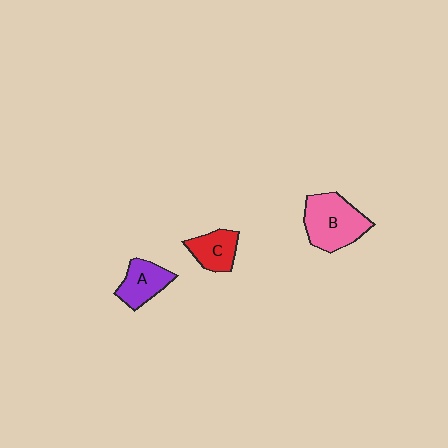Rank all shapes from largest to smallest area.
From largest to smallest: B (pink), A (purple), C (red).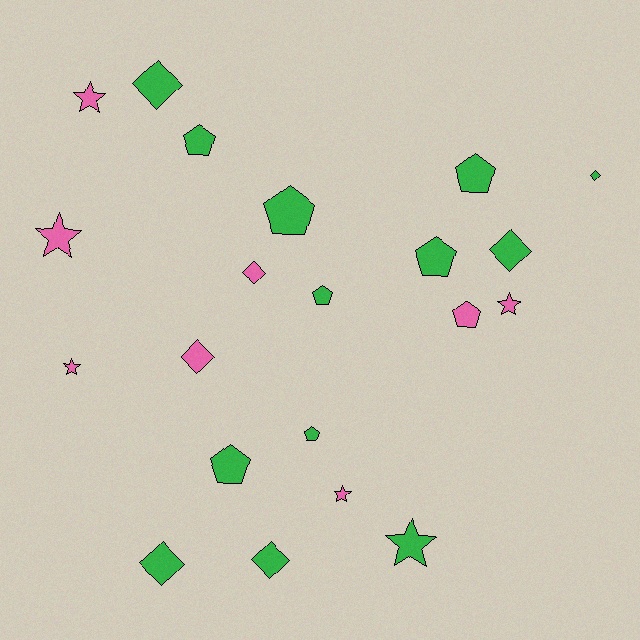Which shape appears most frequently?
Pentagon, with 8 objects.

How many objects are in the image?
There are 21 objects.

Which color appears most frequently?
Green, with 13 objects.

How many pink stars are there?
There are 5 pink stars.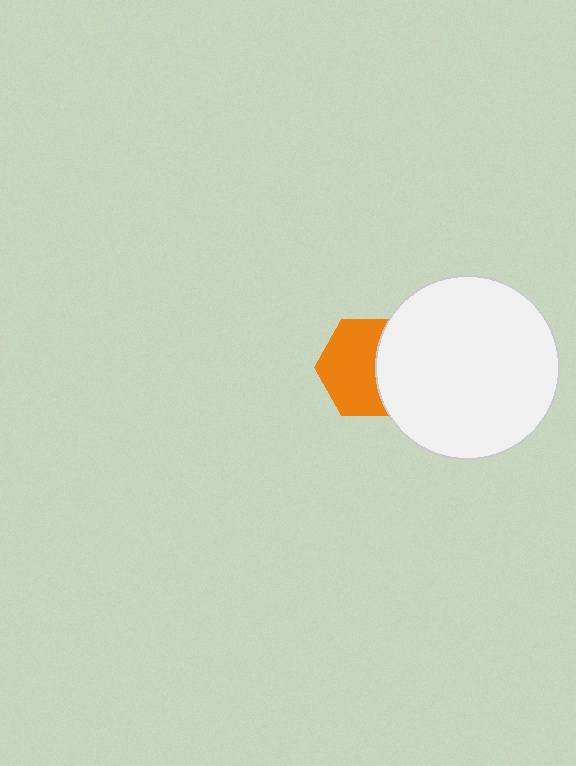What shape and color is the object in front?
The object in front is a white circle.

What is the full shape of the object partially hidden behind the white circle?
The partially hidden object is an orange hexagon.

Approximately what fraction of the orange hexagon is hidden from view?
Roughly 39% of the orange hexagon is hidden behind the white circle.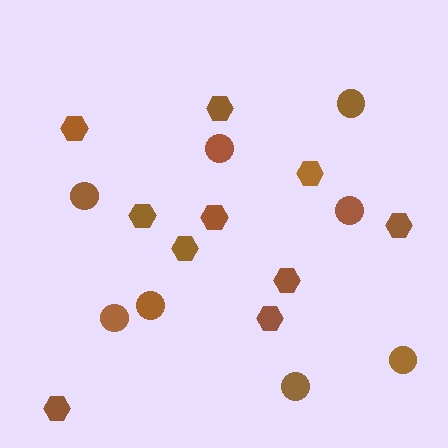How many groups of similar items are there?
There are 2 groups: one group of circles (8) and one group of hexagons (10).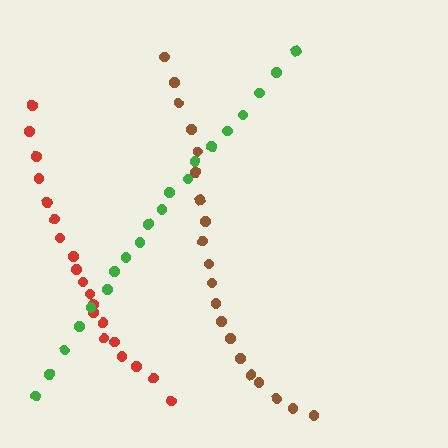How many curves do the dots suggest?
There are 3 distinct paths.